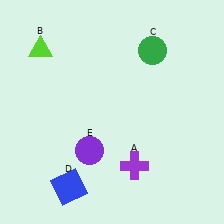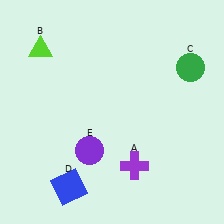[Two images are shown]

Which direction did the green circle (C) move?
The green circle (C) moved right.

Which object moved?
The green circle (C) moved right.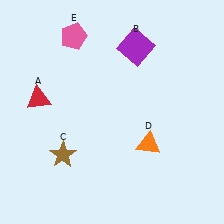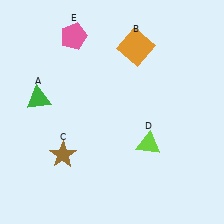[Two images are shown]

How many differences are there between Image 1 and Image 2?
There are 3 differences between the two images.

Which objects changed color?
A changed from red to green. B changed from purple to orange. D changed from orange to lime.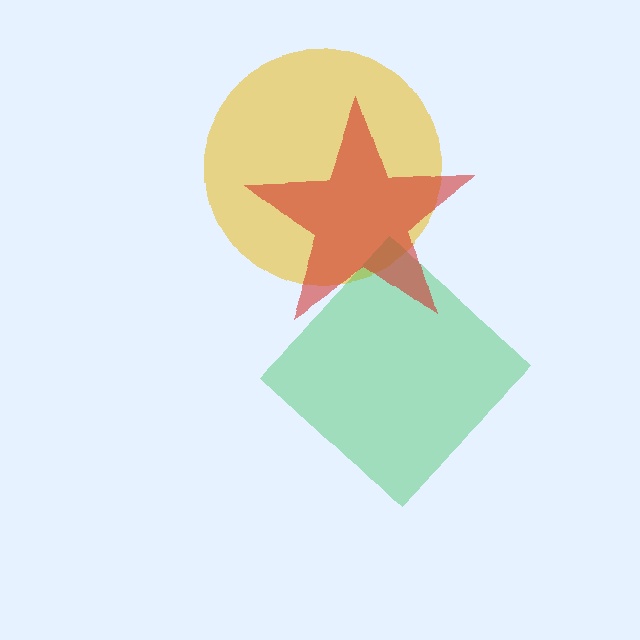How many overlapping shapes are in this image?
There are 3 overlapping shapes in the image.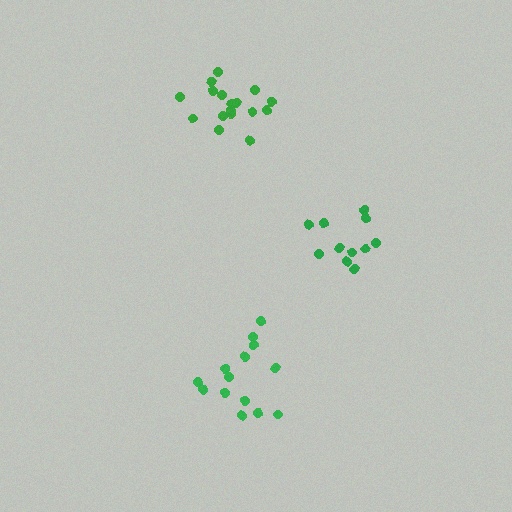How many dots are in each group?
Group 1: 11 dots, Group 2: 14 dots, Group 3: 17 dots (42 total).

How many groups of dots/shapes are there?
There are 3 groups.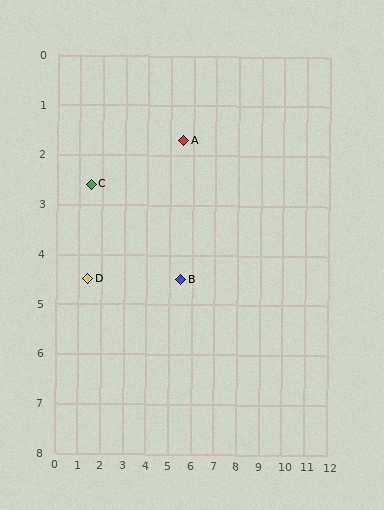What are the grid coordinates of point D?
Point D is at approximately (1.4, 4.5).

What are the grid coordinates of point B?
Point B is at approximately (5.5, 4.5).